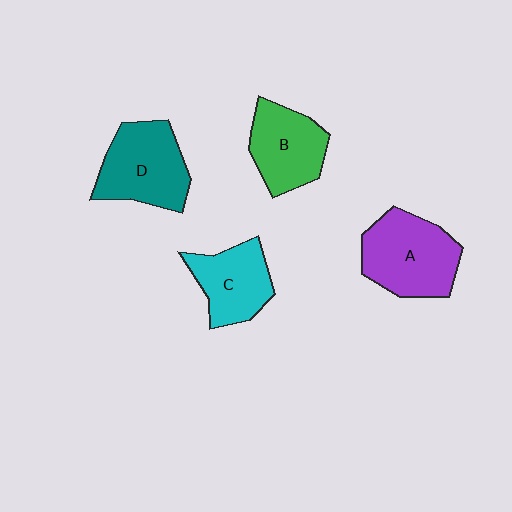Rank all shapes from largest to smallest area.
From largest to smallest: A (purple), D (teal), B (green), C (cyan).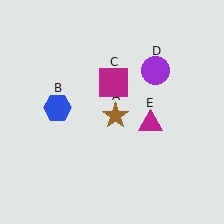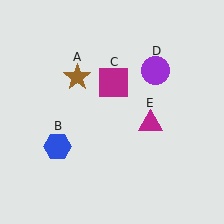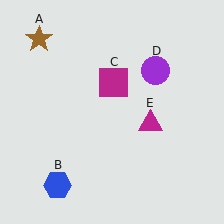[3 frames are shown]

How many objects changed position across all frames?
2 objects changed position: brown star (object A), blue hexagon (object B).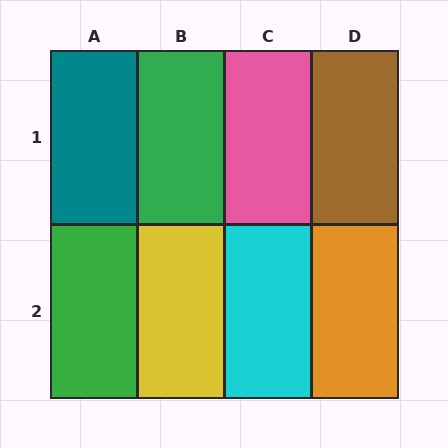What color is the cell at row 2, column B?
Yellow.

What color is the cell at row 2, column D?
Orange.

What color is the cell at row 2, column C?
Cyan.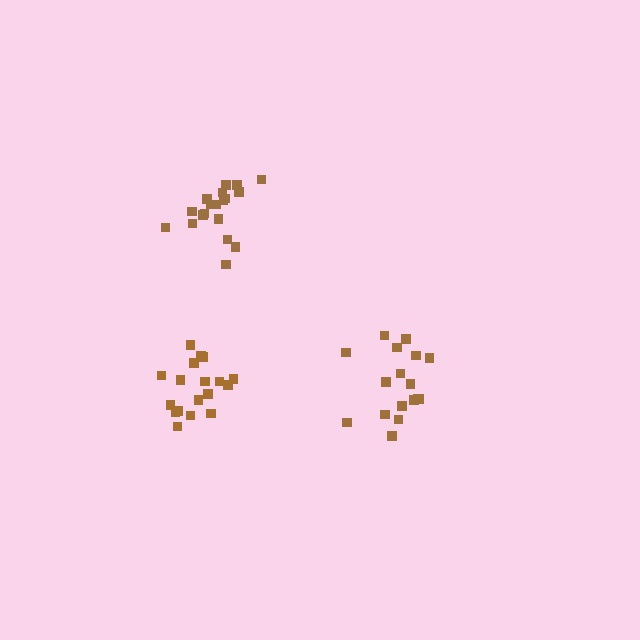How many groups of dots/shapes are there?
There are 3 groups.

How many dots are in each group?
Group 1: 19 dots, Group 2: 18 dots, Group 3: 17 dots (54 total).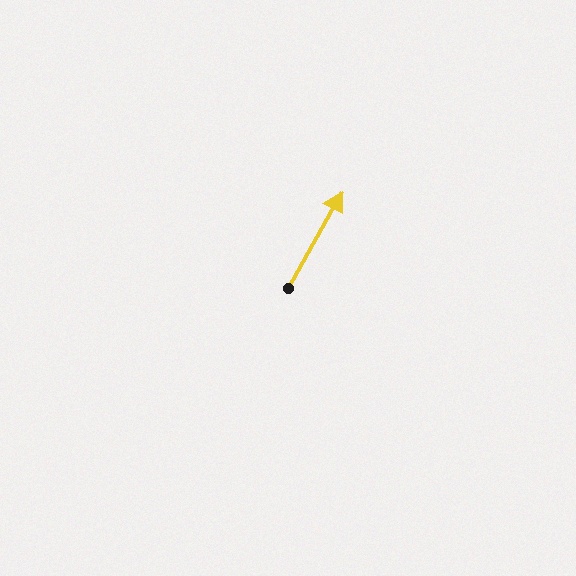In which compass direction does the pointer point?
Northeast.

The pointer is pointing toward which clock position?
Roughly 1 o'clock.